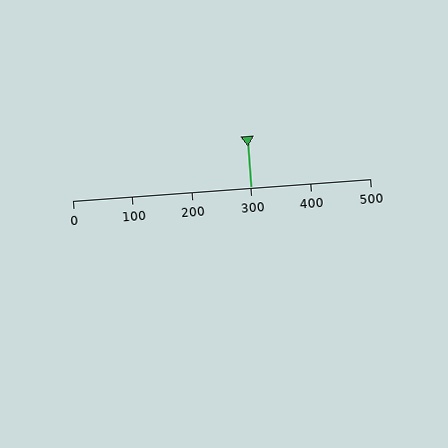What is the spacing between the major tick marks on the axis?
The major ticks are spaced 100 apart.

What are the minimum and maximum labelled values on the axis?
The axis runs from 0 to 500.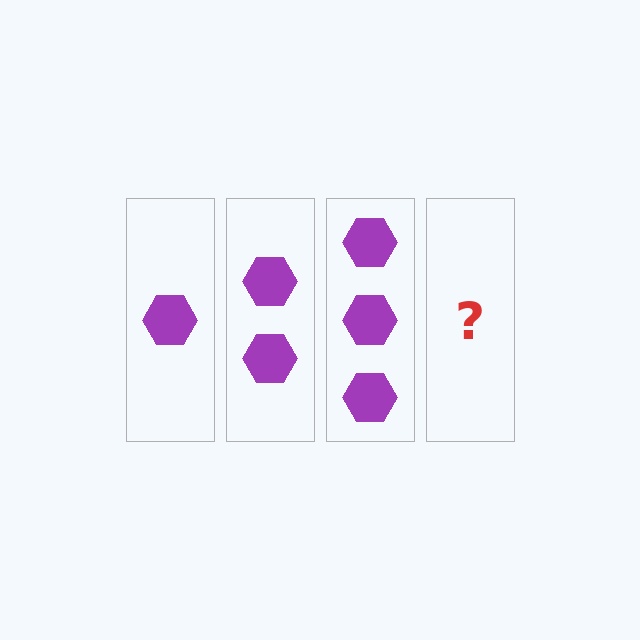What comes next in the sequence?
The next element should be 4 hexagons.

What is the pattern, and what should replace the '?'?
The pattern is that each step adds one more hexagon. The '?' should be 4 hexagons.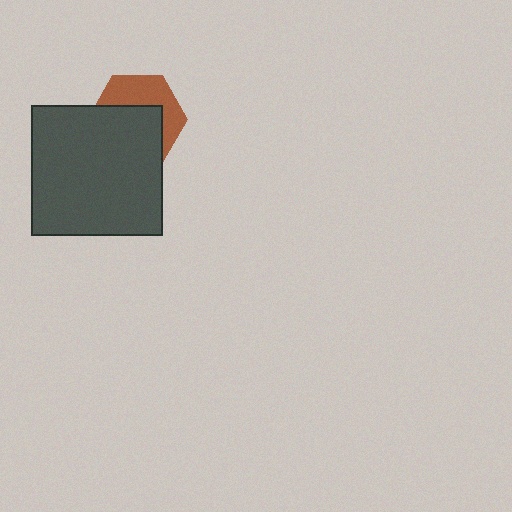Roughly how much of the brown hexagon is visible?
A small part of it is visible (roughly 43%).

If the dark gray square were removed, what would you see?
You would see the complete brown hexagon.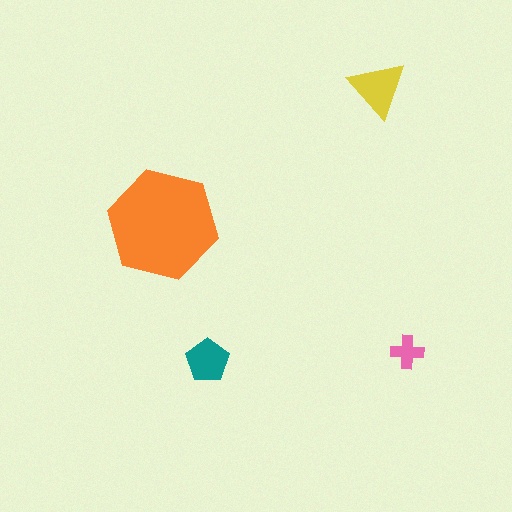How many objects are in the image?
There are 4 objects in the image.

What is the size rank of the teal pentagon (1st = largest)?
3rd.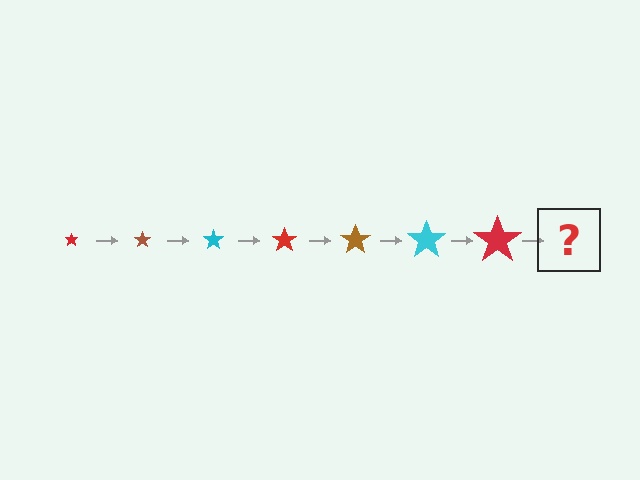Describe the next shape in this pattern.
It should be a brown star, larger than the previous one.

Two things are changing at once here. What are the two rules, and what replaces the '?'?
The two rules are that the star grows larger each step and the color cycles through red, brown, and cyan. The '?' should be a brown star, larger than the previous one.